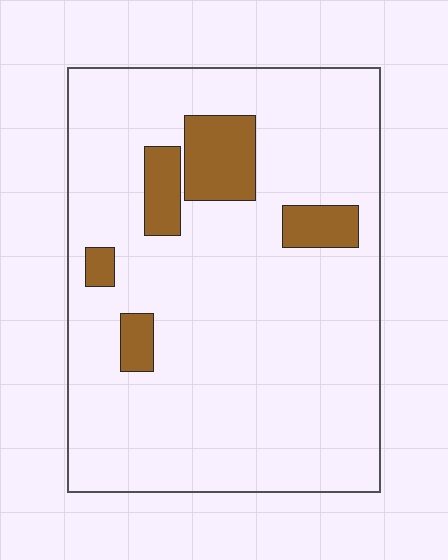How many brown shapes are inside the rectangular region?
5.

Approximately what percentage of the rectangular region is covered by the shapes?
Approximately 10%.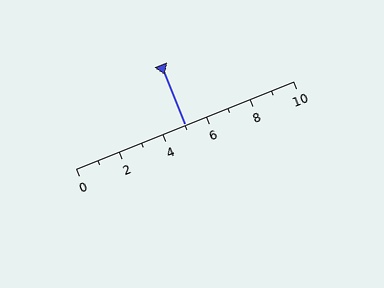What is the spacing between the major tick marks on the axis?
The major ticks are spaced 2 apart.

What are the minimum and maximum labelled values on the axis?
The axis runs from 0 to 10.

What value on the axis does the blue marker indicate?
The marker indicates approximately 5.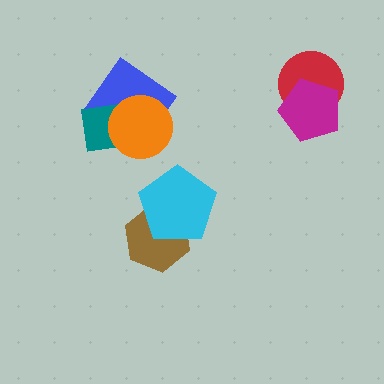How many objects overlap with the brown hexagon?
1 object overlaps with the brown hexagon.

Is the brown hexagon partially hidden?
Yes, it is partially covered by another shape.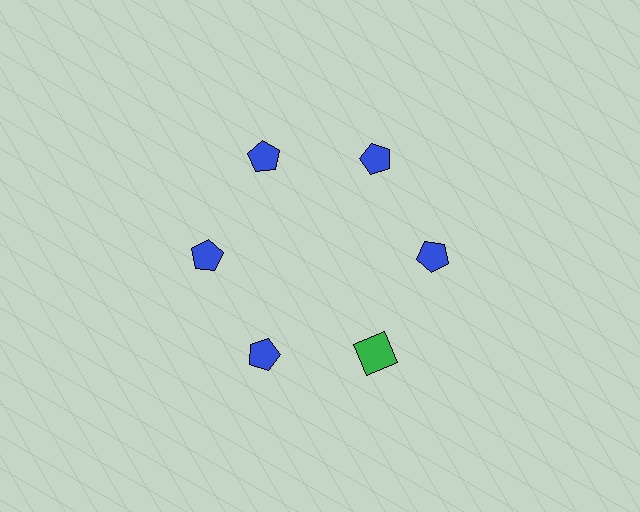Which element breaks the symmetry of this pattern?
The green square at roughly the 5 o'clock position breaks the symmetry. All other shapes are blue pentagons.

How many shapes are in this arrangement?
There are 6 shapes arranged in a ring pattern.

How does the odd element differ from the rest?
It differs in both color (green instead of blue) and shape (square instead of pentagon).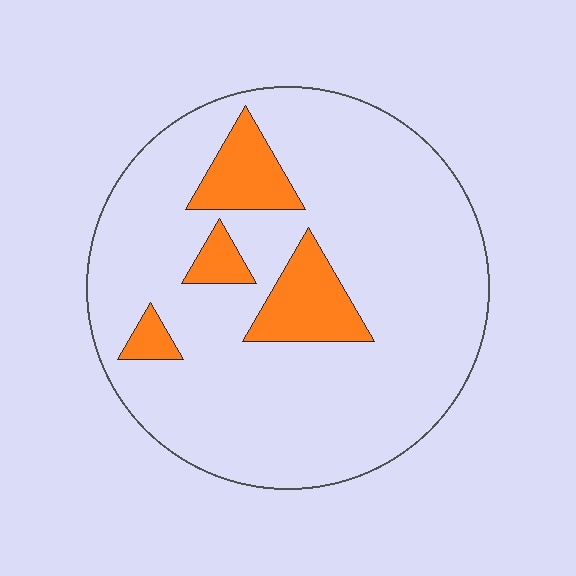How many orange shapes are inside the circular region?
4.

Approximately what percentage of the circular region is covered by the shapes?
Approximately 15%.